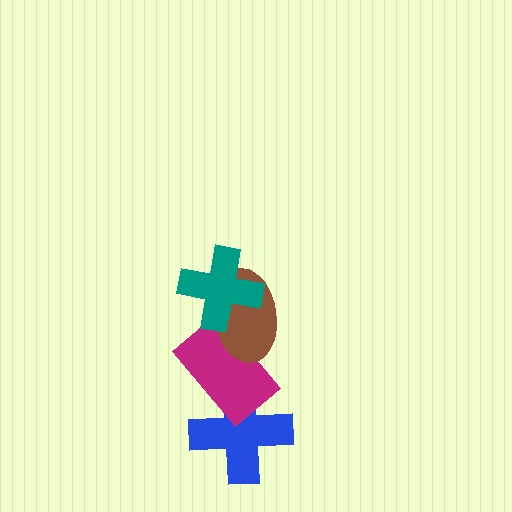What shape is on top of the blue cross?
The magenta rectangle is on top of the blue cross.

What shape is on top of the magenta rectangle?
The brown ellipse is on top of the magenta rectangle.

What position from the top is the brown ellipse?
The brown ellipse is 2nd from the top.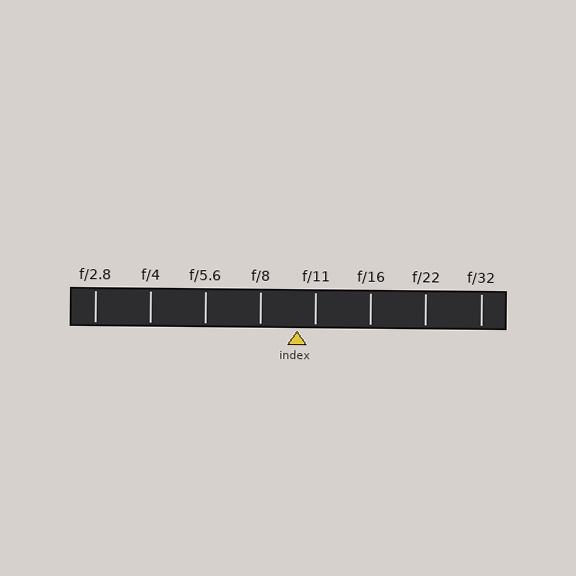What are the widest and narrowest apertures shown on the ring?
The widest aperture shown is f/2.8 and the narrowest is f/32.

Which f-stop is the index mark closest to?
The index mark is closest to f/11.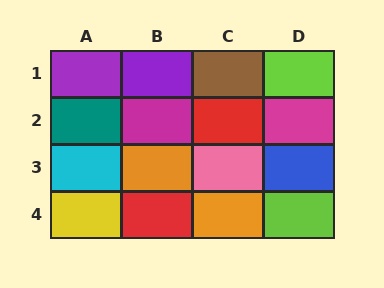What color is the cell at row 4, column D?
Lime.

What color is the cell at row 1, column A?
Purple.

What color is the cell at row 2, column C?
Red.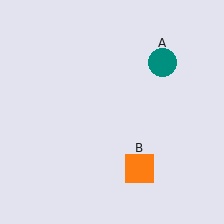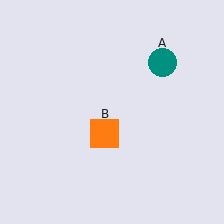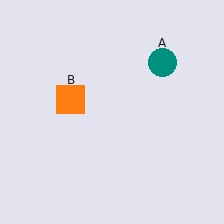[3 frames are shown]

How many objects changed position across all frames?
1 object changed position: orange square (object B).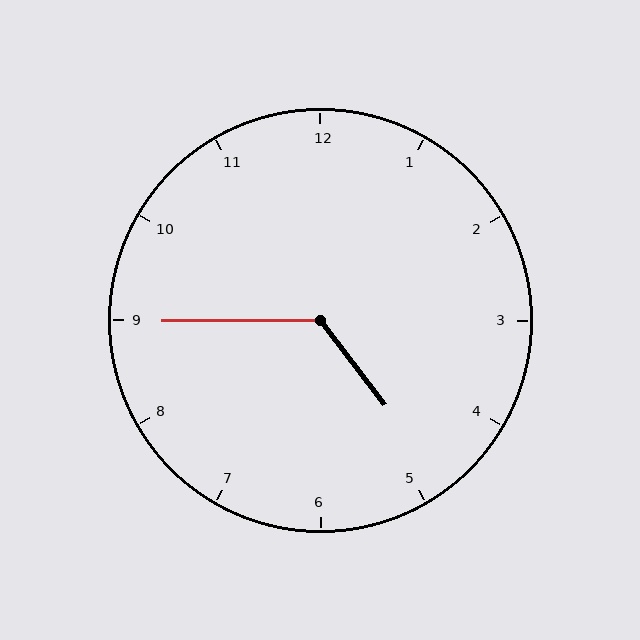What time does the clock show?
4:45.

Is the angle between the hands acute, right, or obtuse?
It is obtuse.